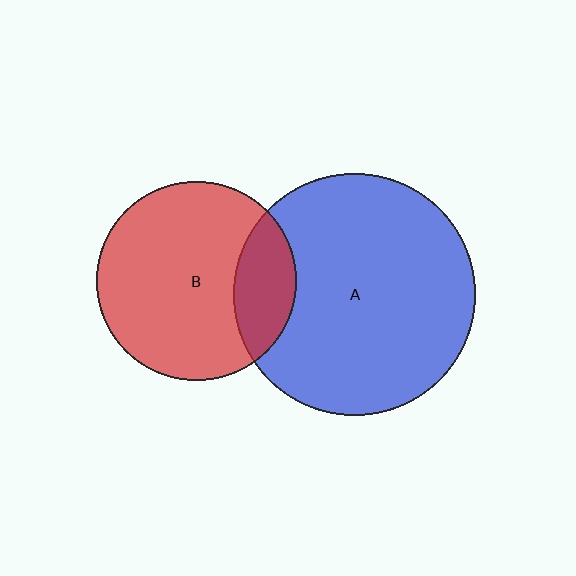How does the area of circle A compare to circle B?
Approximately 1.5 times.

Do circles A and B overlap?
Yes.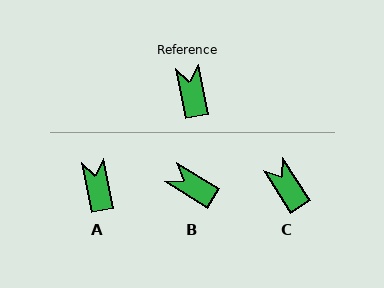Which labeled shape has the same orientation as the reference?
A.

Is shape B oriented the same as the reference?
No, it is off by about 47 degrees.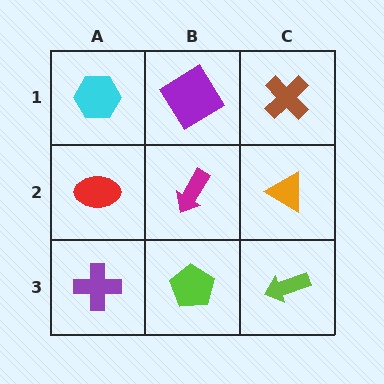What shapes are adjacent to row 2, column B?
A purple diamond (row 1, column B), a lime pentagon (row 3, column B), a red ellipse (row 2, column A), an orange triangle (row 2, column C).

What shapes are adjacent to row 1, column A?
A red ellipse (row 2, column A), a purple diamond (row 1, column B).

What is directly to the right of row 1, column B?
A brown cross.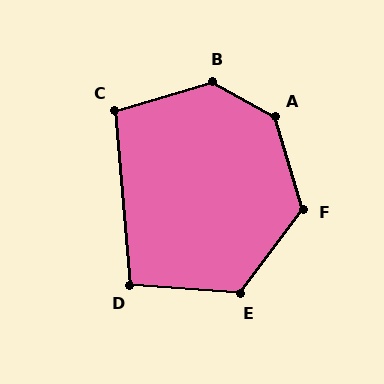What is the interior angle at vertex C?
Approximately 101 degrees (obtuse).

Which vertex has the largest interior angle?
A, at approximately 136 degrees.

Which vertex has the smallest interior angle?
D, at approximately 99 degrees.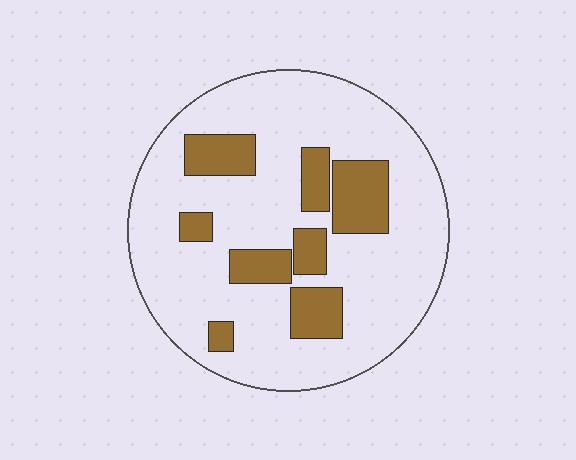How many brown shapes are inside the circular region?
8.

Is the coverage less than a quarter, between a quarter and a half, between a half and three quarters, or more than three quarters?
Less than a quarter.